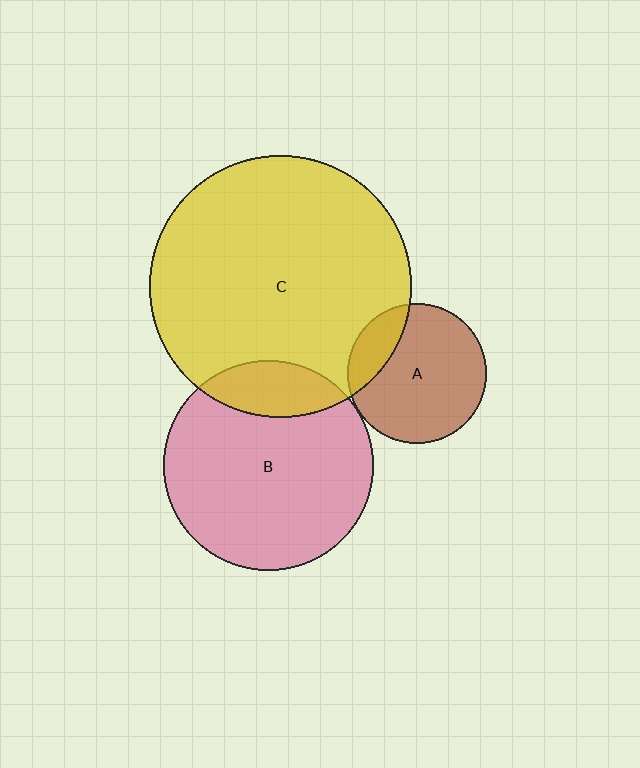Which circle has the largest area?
Circle C (yellow).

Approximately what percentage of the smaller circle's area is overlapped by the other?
Approximately 15%.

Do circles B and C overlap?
Yes.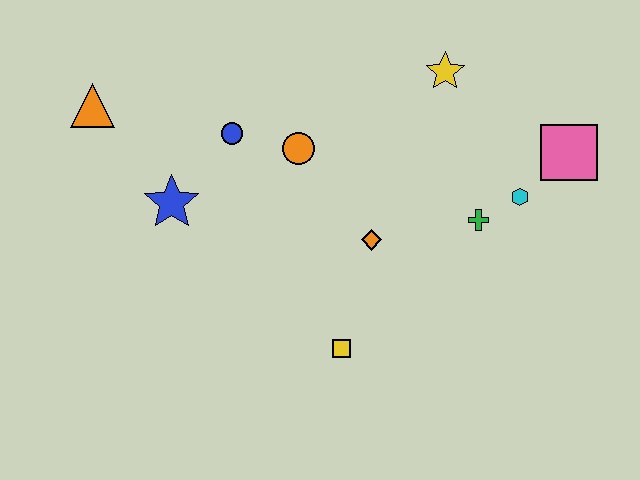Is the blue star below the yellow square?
No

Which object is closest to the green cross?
The cyan hexagon is closest to the green cross.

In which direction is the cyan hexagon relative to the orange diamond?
The cyan hexagon is to the right of the orange diamond.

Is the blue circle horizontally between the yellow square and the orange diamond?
No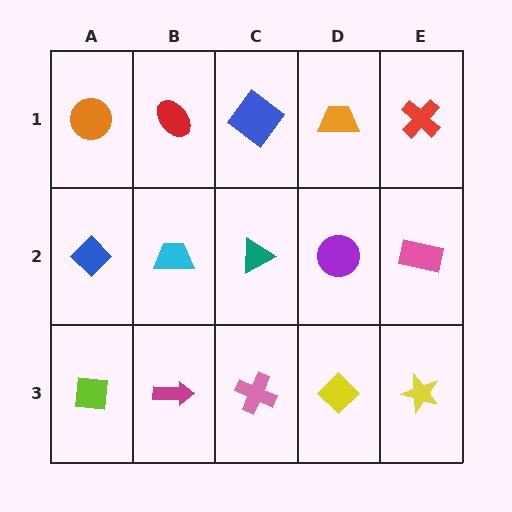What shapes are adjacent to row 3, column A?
A blue diamond (row 2, column A), a magenta arrow (row 3, column B).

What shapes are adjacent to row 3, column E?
A pink rectangle (row 2, column E), a yellow diamond (row 3, column D).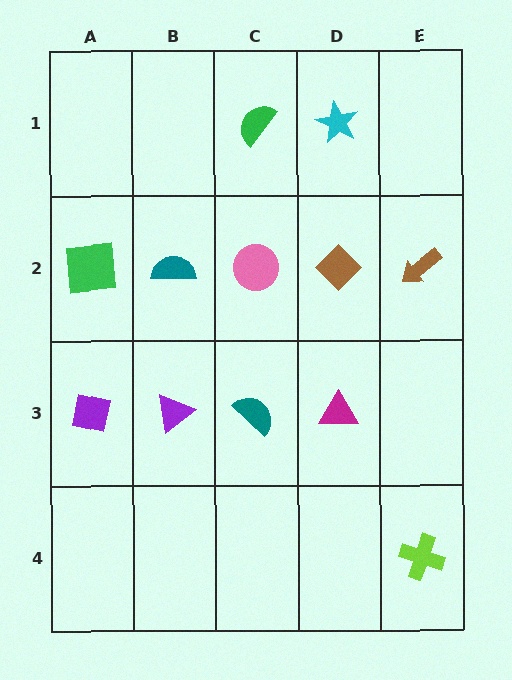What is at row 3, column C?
A teal semicircle.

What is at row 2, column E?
A brown arrow.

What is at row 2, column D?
A brown diamond.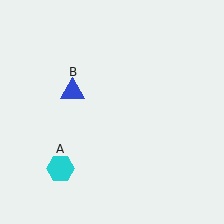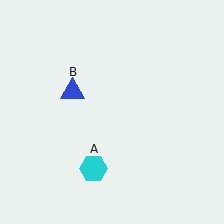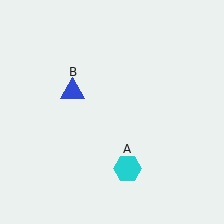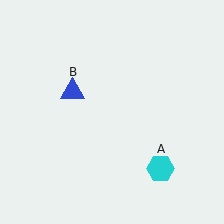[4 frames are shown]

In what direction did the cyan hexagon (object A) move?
The cyan hexagon (object A) moved right.